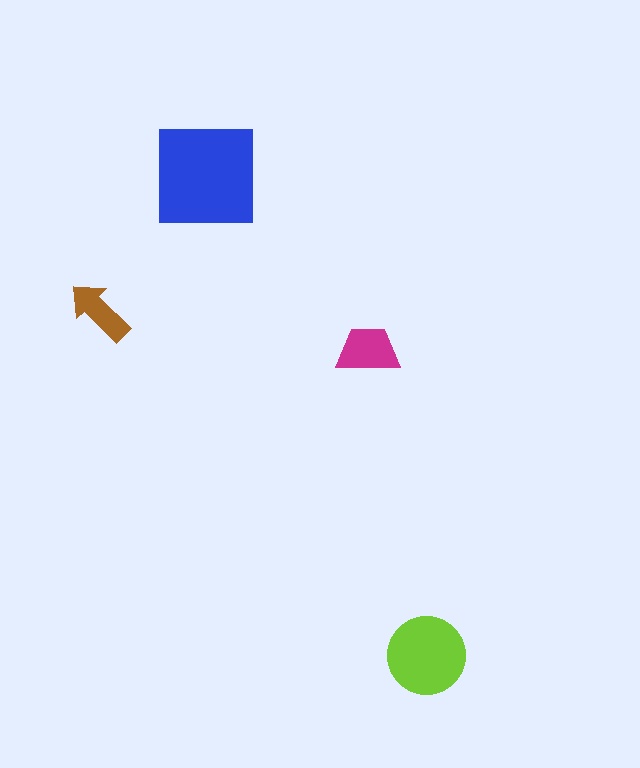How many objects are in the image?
There are 4 objects in the image.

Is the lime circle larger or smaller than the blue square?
Smaller.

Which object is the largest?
The blue square.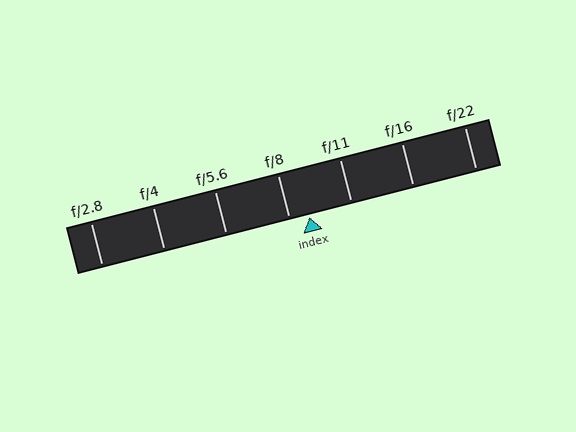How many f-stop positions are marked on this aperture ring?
There are 7 f-stop positions marked.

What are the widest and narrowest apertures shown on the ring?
The widest aperture shown is f/2.8 and the narrowest is f/22.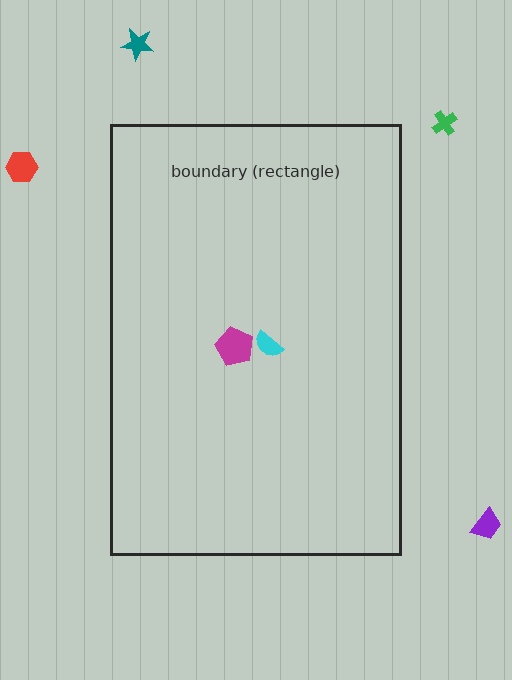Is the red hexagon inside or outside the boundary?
Outside.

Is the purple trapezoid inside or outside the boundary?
Outside.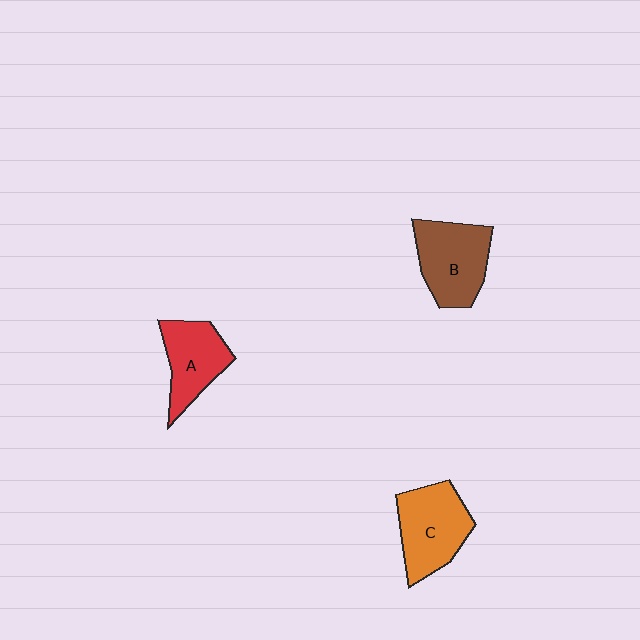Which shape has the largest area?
Shape C (orange).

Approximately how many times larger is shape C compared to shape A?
Approximately 1.2 times.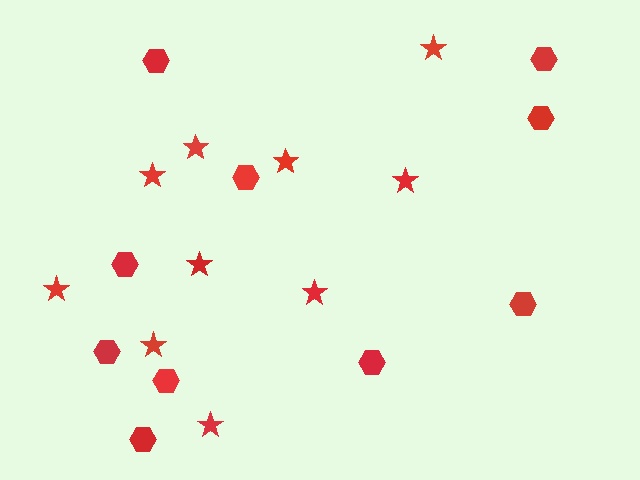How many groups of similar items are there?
There are 2 groups: one group of stars (10) and one group of hexagons (10).